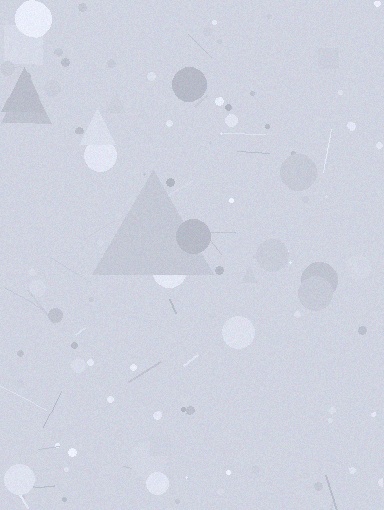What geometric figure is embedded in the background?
A triangle is embedded in the background.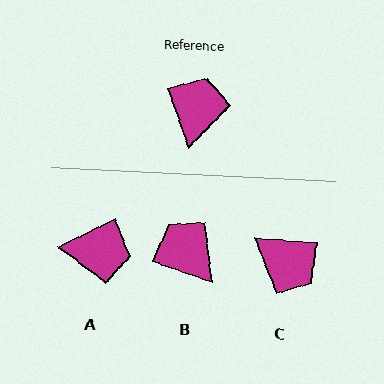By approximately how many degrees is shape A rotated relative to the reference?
Approximately 83 degrees clockwise.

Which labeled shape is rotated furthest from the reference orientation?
C, about 114 degrees away.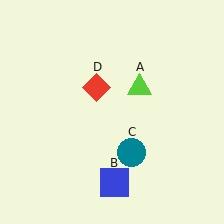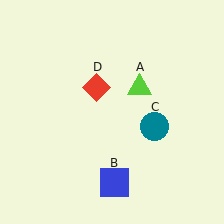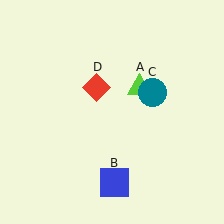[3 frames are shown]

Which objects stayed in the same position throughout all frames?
Lime triangle (object A) and blue square (object B) and red diamond (object D) remained stationary.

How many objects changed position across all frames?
1 object changed position: teal circle (object C).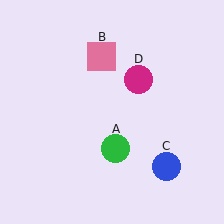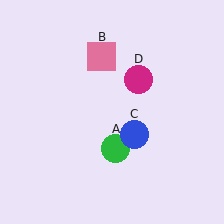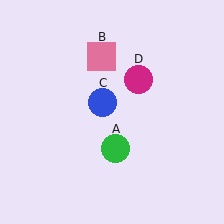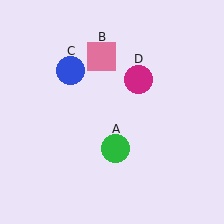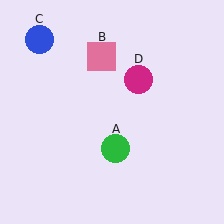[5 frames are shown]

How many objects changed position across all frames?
1 object changed position: blue circle (object C).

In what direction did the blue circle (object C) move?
The blue circle (object C) moved up and to the left.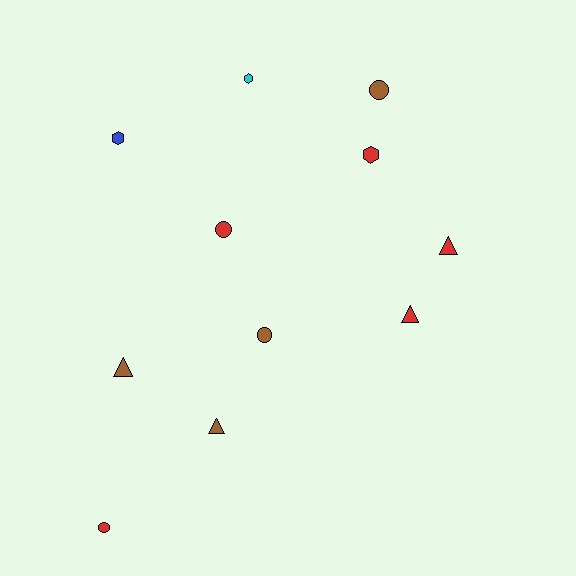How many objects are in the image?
There are 11 objects.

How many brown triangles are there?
There are 2 brown triangles.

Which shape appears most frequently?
Circle, with 4 objects.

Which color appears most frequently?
Red, with 5 objects.